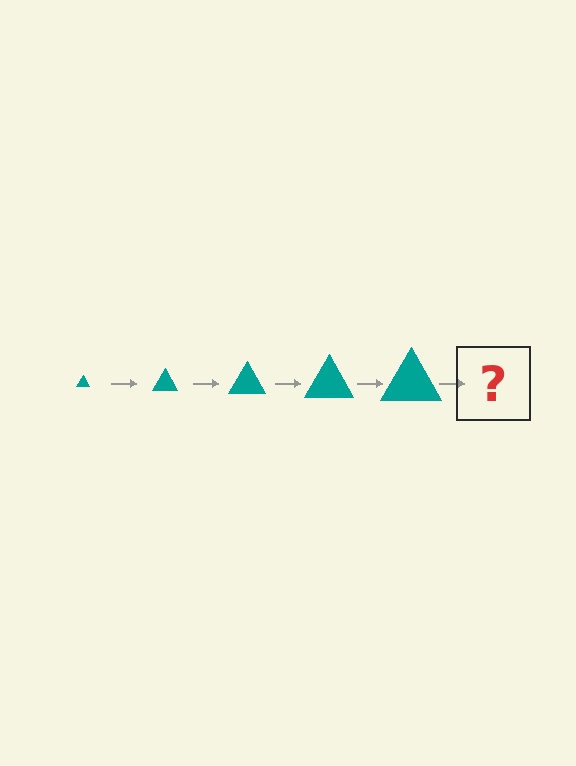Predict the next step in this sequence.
The next step is a teal triangle, larger than the previous one.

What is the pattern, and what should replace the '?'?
The pattern is that the triangle gets progressively larger each step. The '?' should be a teal triangle, larger than the previous one.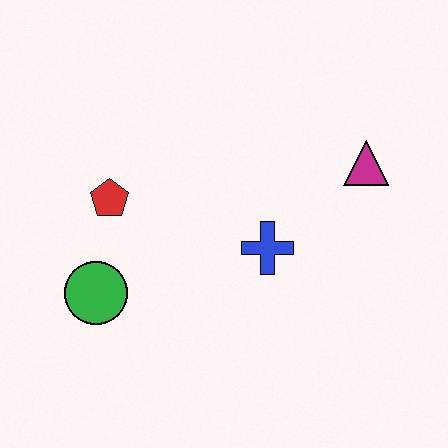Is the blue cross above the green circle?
Yes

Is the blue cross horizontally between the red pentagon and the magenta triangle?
Yes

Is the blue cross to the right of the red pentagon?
Yes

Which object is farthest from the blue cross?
The green circle is farthest from the blue cross.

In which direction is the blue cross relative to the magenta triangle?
The blue cross is to the left of the magenta triangle.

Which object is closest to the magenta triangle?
The blue cross is closest to the magenta triangle.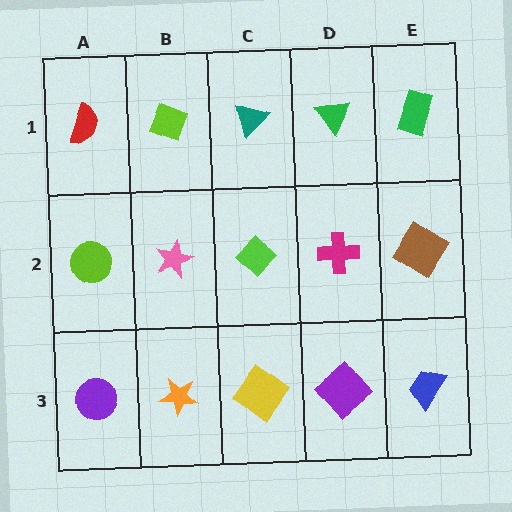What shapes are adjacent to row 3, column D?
A magenta cross (row 2, column D), a yellow diamond (row 3, column C), a blue trapezoid (row 3, column E).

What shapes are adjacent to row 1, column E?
A brown diamond (row 2, column E), a green triangle (row 1, column D).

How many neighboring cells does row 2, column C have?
4.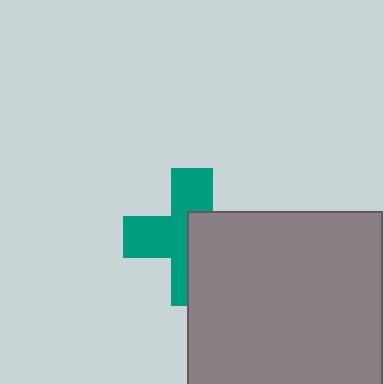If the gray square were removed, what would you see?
You would see the complete teal cross.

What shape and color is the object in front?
The object in front is a gray square.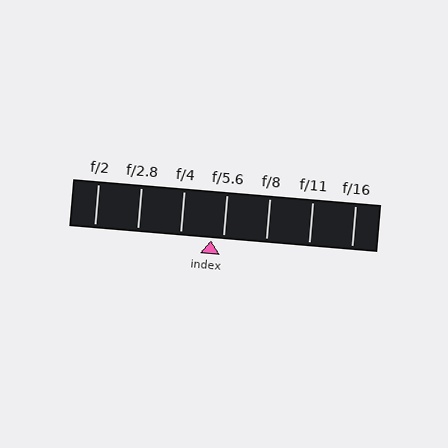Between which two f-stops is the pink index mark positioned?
The index mark is between f/4 and f/5.6.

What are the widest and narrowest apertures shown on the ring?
The widest aperture shown is f/2 and the narrowest is f/16.